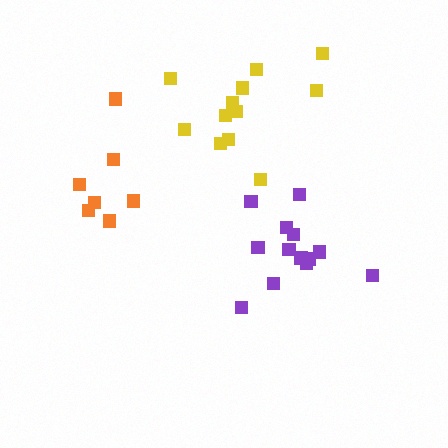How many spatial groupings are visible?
There are 3 spatial groupings.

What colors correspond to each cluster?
The clusters are colored: yellow, purple, orange.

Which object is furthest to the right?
The purple cluster is rightmost.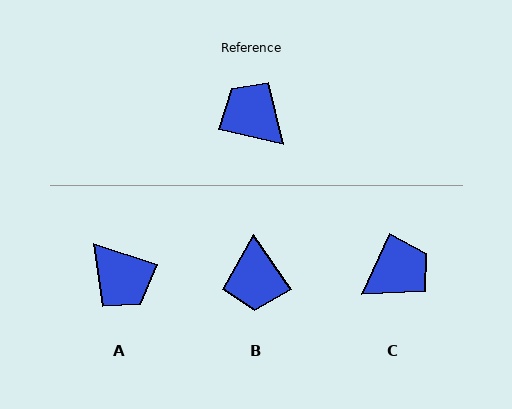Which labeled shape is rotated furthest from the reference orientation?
A, about 174 degrees away.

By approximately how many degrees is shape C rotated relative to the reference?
Approximately 101 degrees clockwise.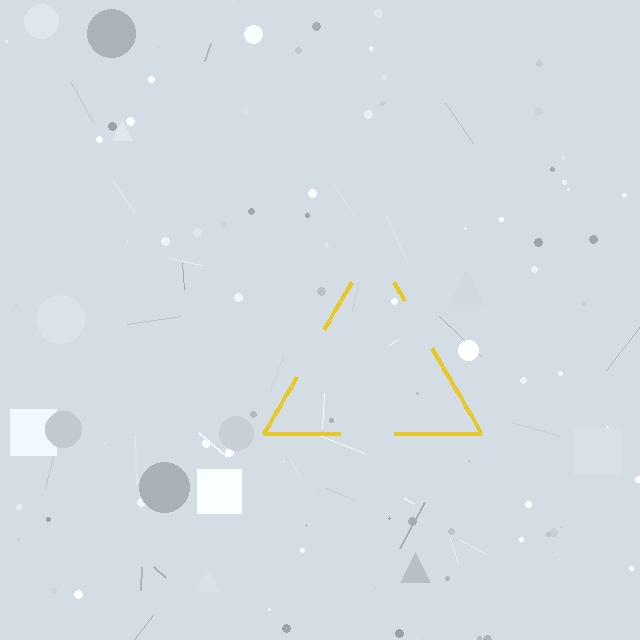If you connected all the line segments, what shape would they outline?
They would outline a triangle.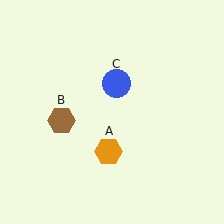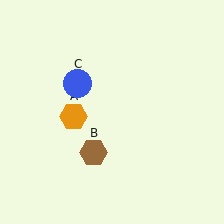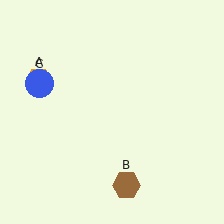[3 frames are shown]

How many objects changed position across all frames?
3 objects changed position: orange hexagon (object A), brown hexagon (object B), blue circle (object C).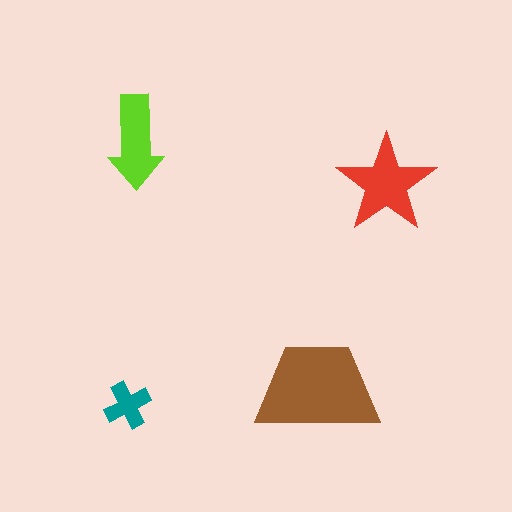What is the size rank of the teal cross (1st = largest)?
4th.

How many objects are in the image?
There are 4 objects in the image.